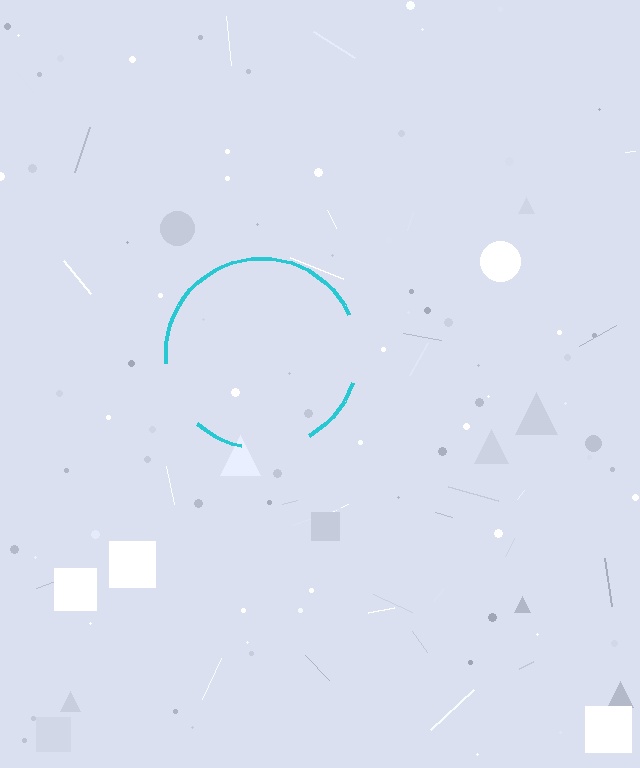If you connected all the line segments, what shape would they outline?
They would outline a circle.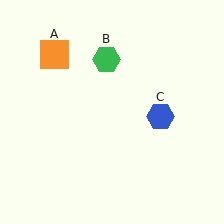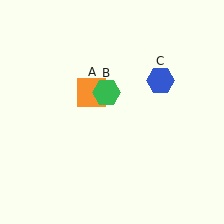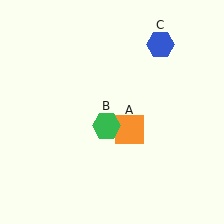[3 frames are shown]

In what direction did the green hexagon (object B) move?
The green hexagon (object B) moved down.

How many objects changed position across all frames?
3 objects changed position: orange square (object A), green hexagon (object B), blue hexagon (object C).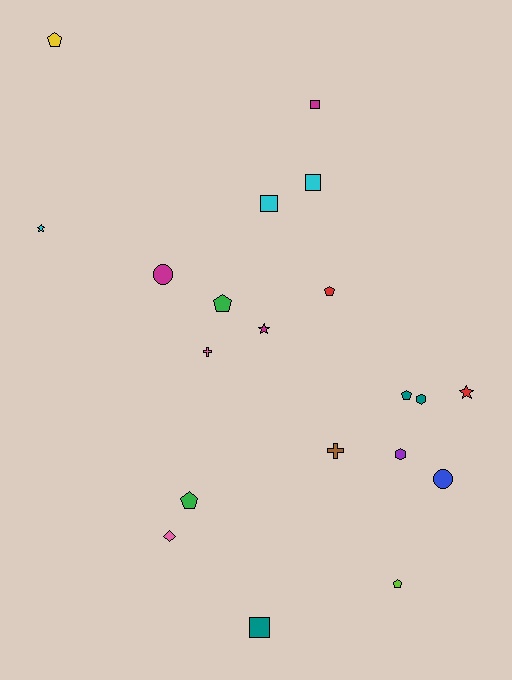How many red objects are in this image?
There are 2 red objects.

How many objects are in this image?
There are 20 objects.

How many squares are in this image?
There are 4 squares.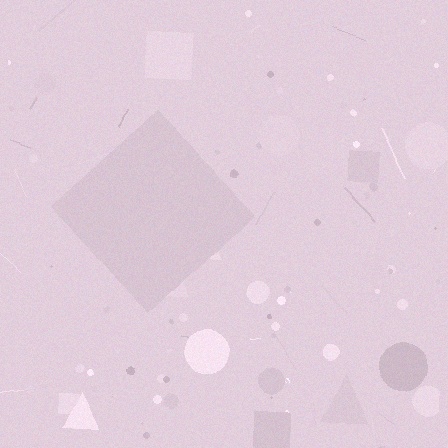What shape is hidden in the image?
A diamond is hidden in the image.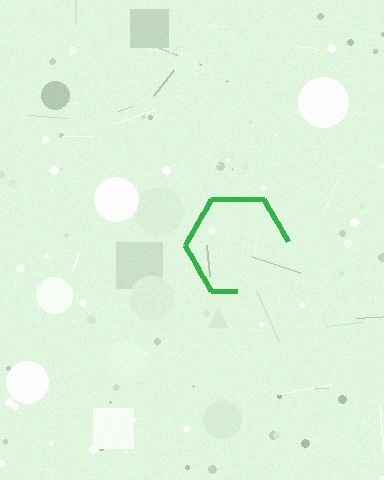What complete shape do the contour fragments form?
The contour fragments form a hexagon.